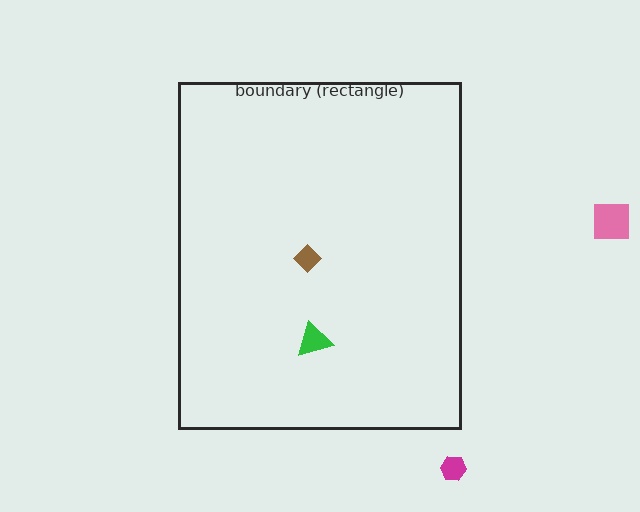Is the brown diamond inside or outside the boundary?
Inside.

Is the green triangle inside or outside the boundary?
Inside.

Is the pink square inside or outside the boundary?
Outside.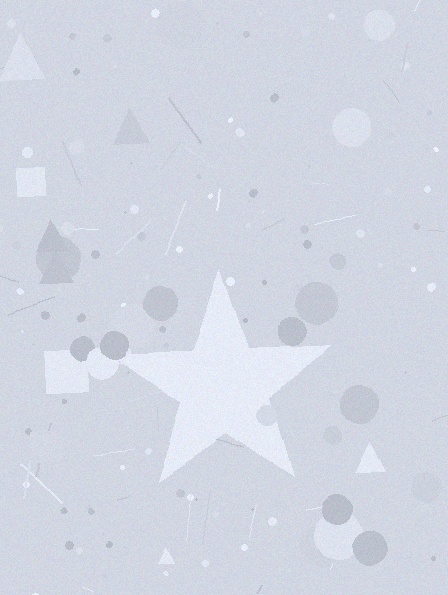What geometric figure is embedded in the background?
A star is embedded in the background.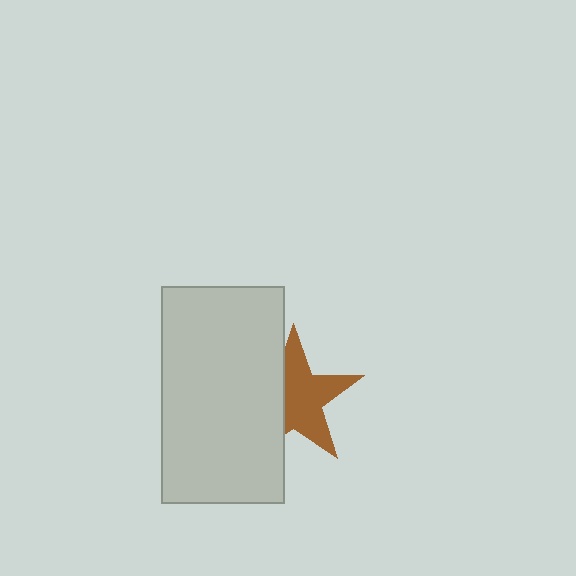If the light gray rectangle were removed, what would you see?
You would see the complete brown star.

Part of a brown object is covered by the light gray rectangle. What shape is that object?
It is a star.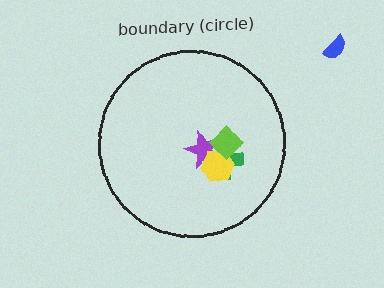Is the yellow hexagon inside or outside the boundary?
Inside.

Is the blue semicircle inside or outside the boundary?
Outside.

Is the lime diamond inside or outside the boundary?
Inside.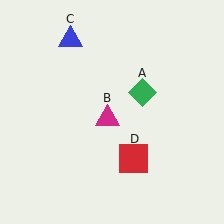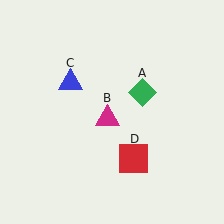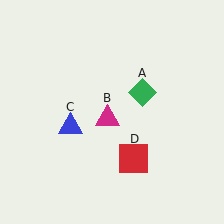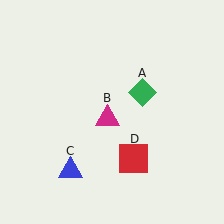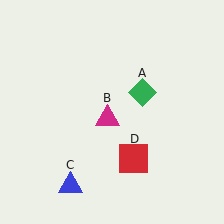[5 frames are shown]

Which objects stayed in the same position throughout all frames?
Green diamond (object A) and magenta triangle (object B) and red square (object D) remained stationary.